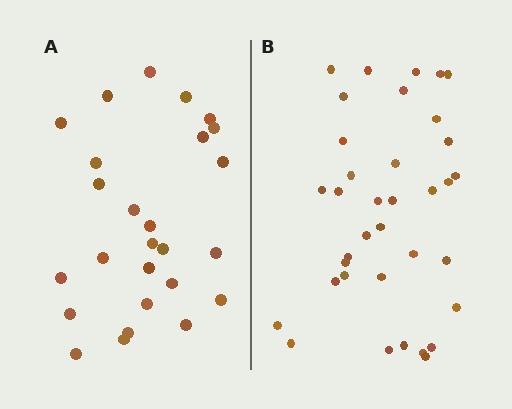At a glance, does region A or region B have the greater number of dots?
Region B (the right region) has more dots.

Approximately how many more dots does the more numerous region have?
Region B has roughly 10 or so more dots than region A.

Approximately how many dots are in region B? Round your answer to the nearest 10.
About 40 dots. (The exact count is 36, which rounds to 40.)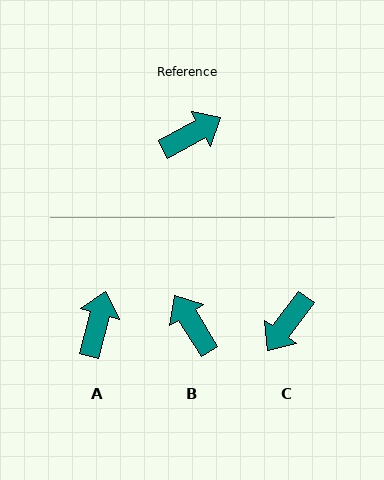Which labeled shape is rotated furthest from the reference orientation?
C, about 155 degrees away.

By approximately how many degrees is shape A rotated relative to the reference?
Approximately 46 degrees counter-clockwise.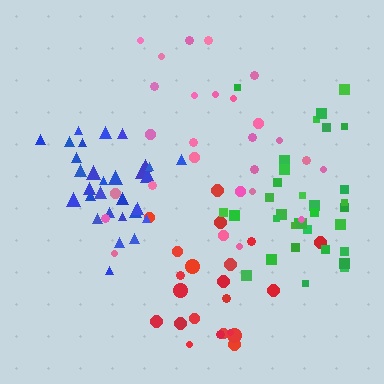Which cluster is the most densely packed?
Blue.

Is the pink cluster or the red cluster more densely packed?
Red.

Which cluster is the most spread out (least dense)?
Pink.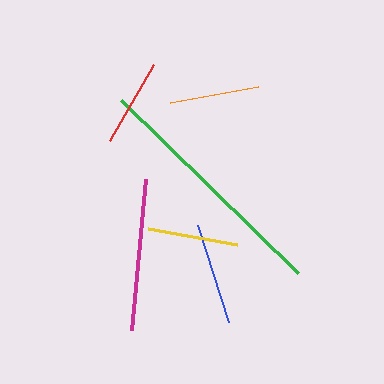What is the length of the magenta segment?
The magenta segment is approximately 152 pixels long.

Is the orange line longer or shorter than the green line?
The green line is longer than the orange line.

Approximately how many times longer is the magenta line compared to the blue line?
The magenta line is approximately 1.5 times the length of the blue line.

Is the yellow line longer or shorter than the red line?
The yellow line is longer than the red line.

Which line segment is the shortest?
The red line is the shortest at approximately 88 pixels.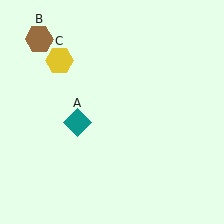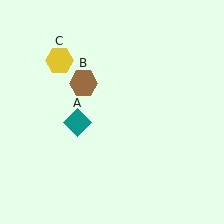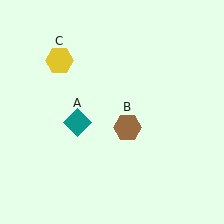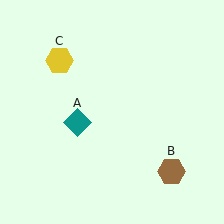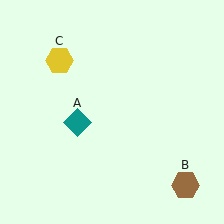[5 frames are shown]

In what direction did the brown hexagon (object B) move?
The brown hexagon (object B) moved down and to the right.